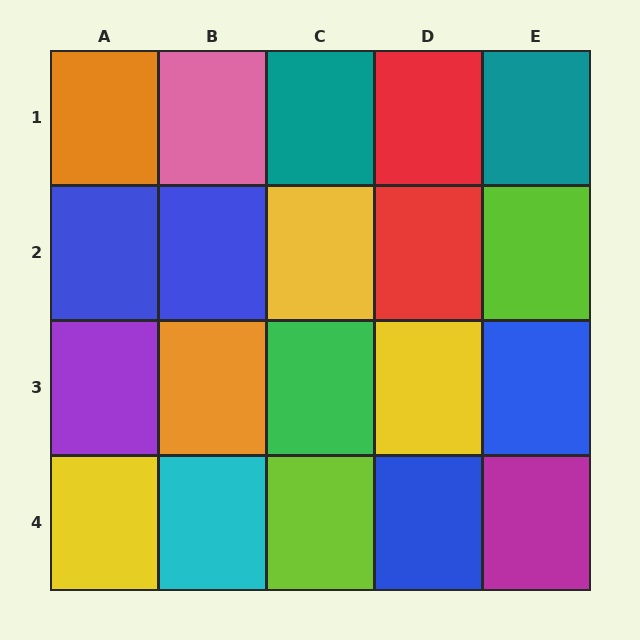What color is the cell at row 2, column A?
Blue.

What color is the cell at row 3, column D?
Yellow.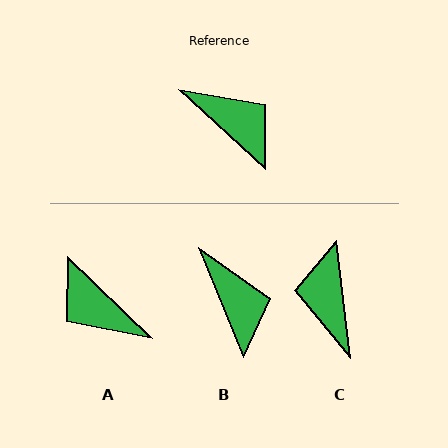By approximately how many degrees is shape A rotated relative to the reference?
Approximately 179 degrees counter-clockwise.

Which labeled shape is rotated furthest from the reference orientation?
A, about 179 degrees away.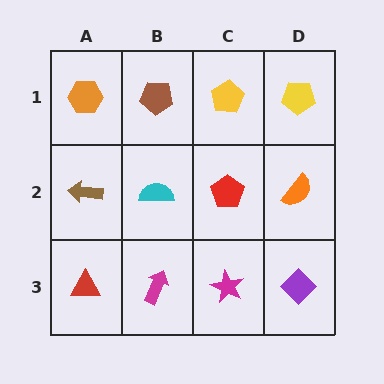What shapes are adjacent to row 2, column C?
A yellow pentagon (row 1, column C), a magenta star (row 3, column C), a cyan semicircle (row 2, column B), an orange semicircle (row 2, column D).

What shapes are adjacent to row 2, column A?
An orange hexagon (row 1, column A), a red triangle (row 3, column A), a cyan semicircle (row 2, column B).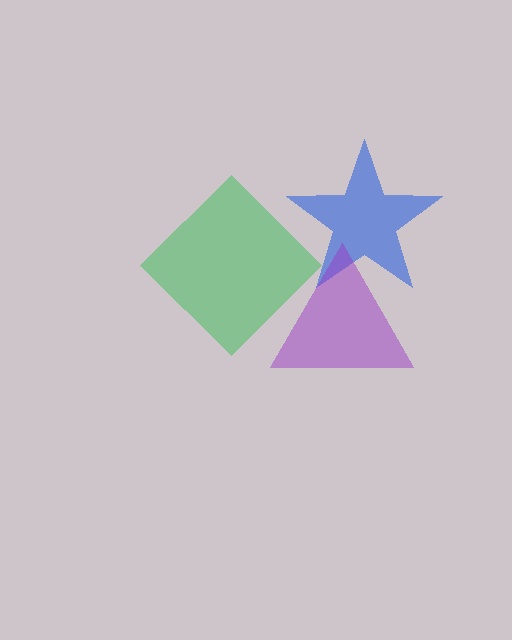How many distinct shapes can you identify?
There are 3 distinct shapes: a blue star, a purple triangle, a green diamond.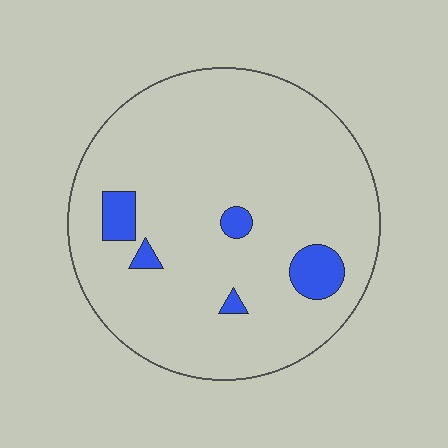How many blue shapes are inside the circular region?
5.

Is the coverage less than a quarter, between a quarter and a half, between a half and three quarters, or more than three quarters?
Less than a quarter.